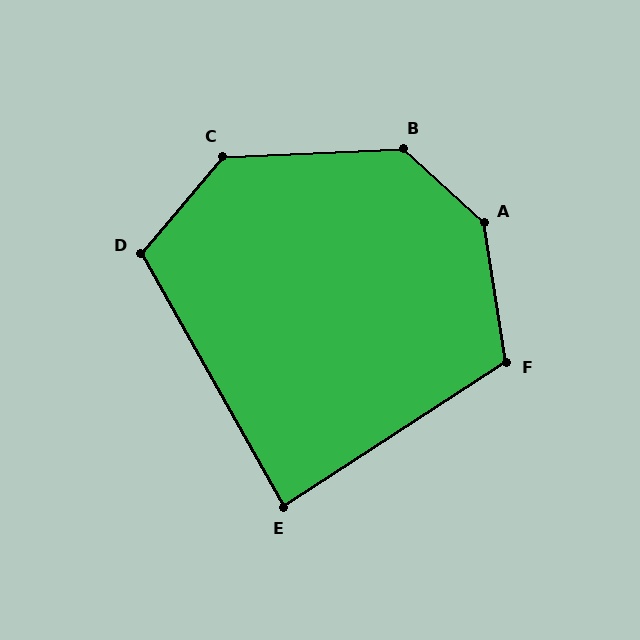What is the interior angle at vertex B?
Approximately 135 degrees (obtuse).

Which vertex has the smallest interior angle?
E, at approximately 86 degrees.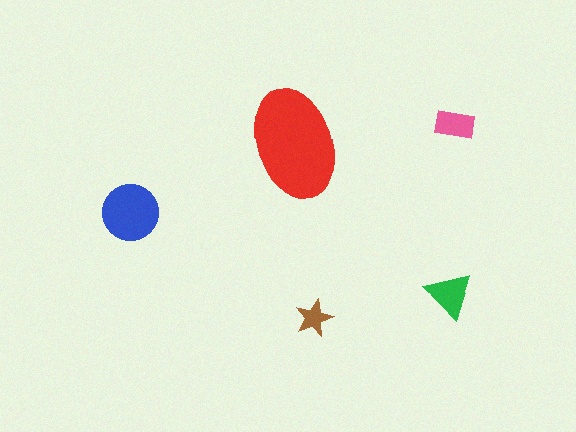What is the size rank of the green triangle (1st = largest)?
3rd.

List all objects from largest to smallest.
The red ellipse, the blue circle, the green triangle, the pink rectangle, the brown star.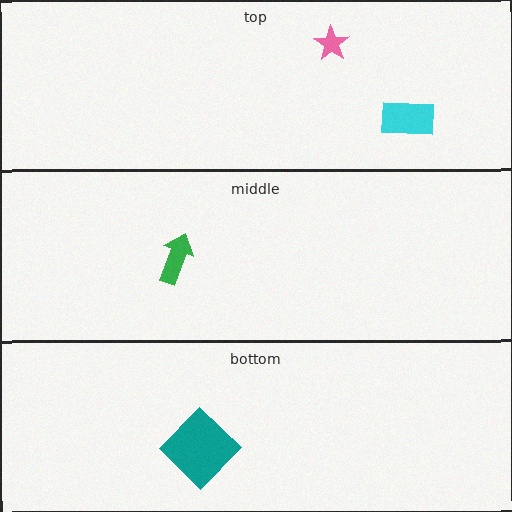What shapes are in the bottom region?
The teal diamond.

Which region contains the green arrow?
The middle region.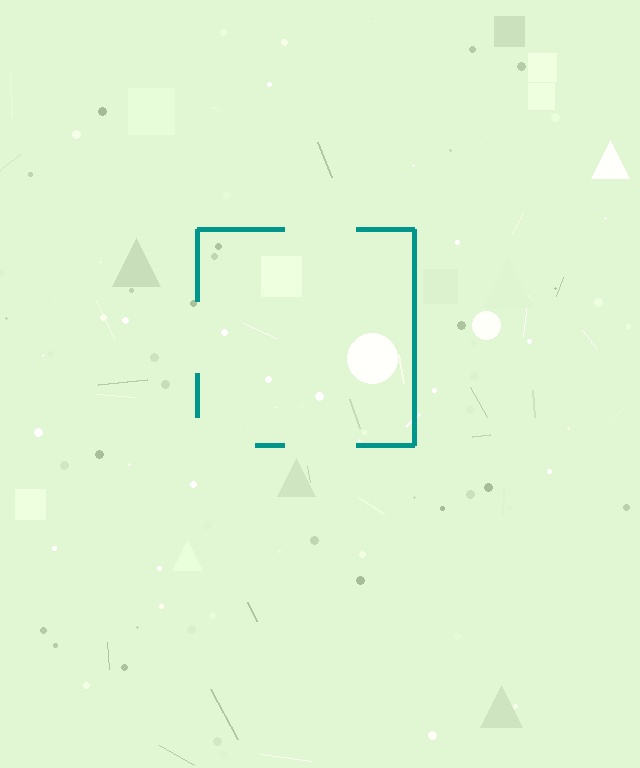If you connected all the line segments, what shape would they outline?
They would outline a square.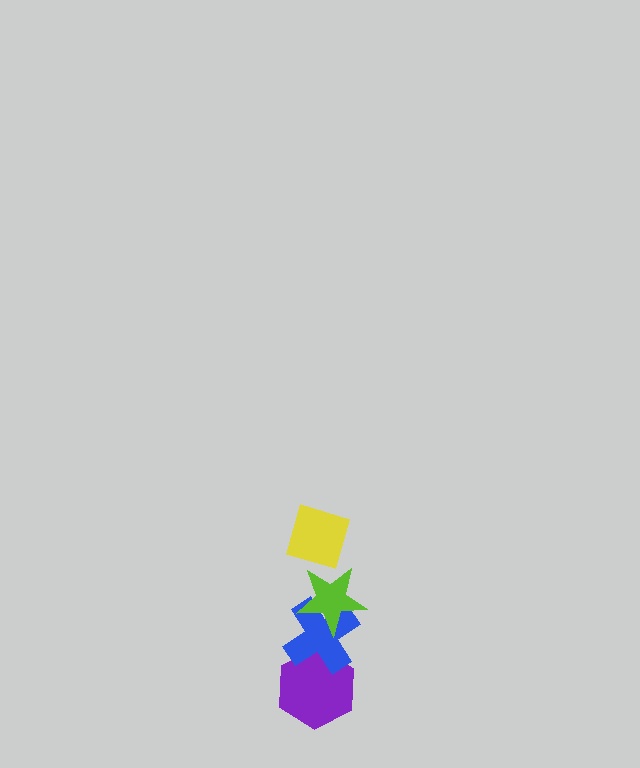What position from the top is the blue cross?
The blue cross is 3rd from the top.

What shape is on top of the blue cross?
The lime star is on top of the blue cross.